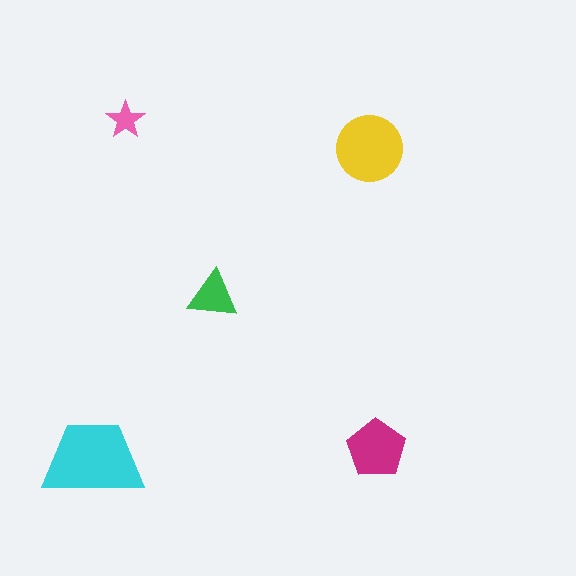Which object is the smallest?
The pink star.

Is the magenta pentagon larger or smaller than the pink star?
Larger.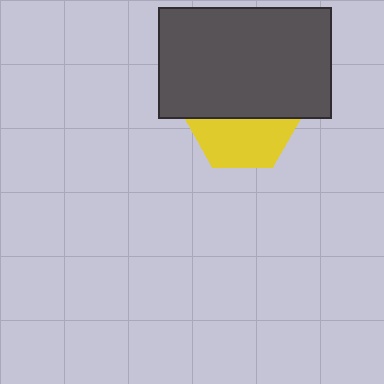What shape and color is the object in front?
The object in front is a dark gray rectangle.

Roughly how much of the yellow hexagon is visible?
About half of it is visible (roughly 45%).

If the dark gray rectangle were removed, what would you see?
You would see the complete yellow hexagon.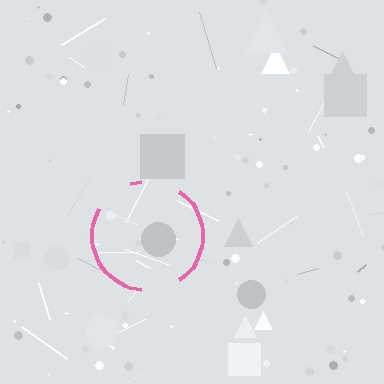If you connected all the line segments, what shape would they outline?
They would outline a circle.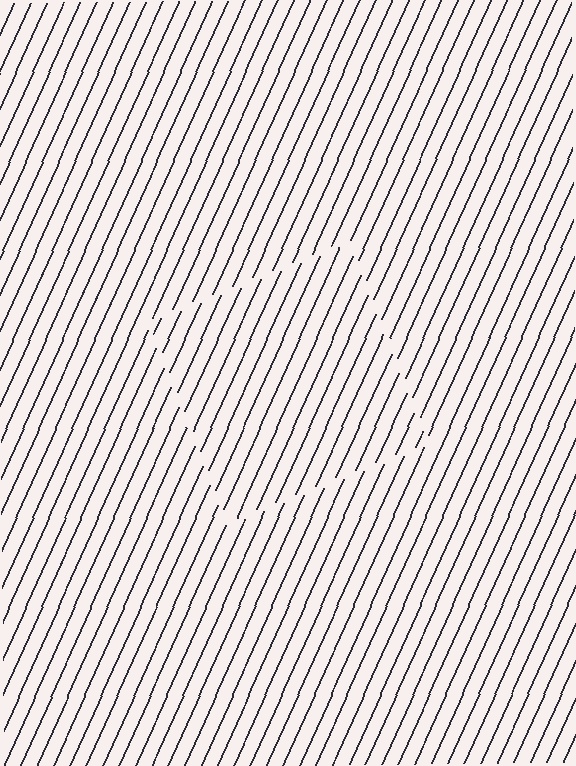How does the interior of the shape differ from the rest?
The interior of the shape contains the same grating, shifted by half a period — the contour is defined by the phase discontinuity where line-ends from the inner and outer gratings abut.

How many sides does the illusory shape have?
4 sides — the line-ends trace a square.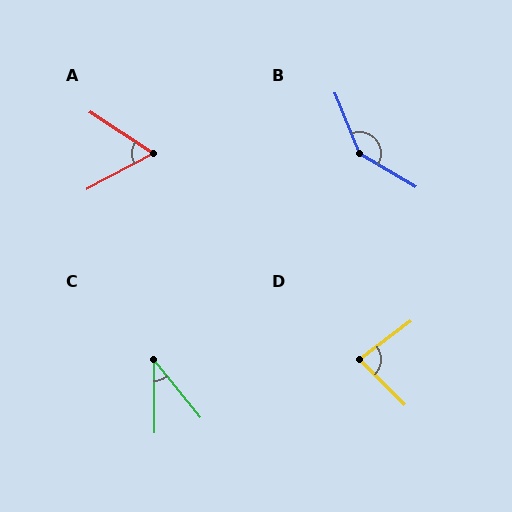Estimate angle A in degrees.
Approximately 61 degrees.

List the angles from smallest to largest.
C (39°), A (61°), D (82°), B (143°).